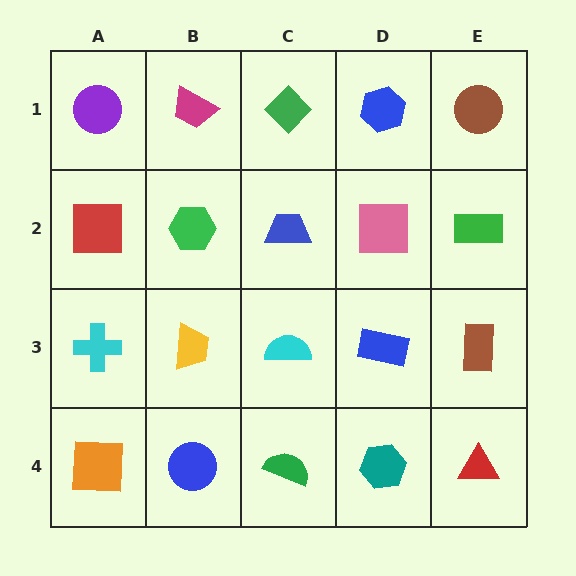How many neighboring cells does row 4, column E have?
2.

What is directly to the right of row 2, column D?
A green rectangle.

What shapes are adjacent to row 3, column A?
A red square (row 2, column A), an orange square (row 4, column A), a yellow trapezoid (row 3, column B).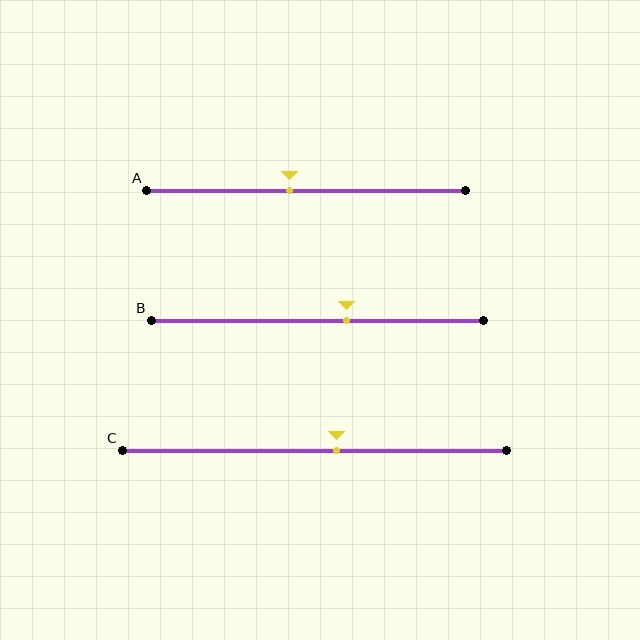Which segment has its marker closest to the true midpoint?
Segment A has its marker closest to the true midpoint.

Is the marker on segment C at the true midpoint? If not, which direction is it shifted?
No, the marker on segment C is shifted to the right by about 6% of the segment length.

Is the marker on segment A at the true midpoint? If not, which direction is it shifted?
No, the marker on segment A is shifted to the left by about 5% of the segment length.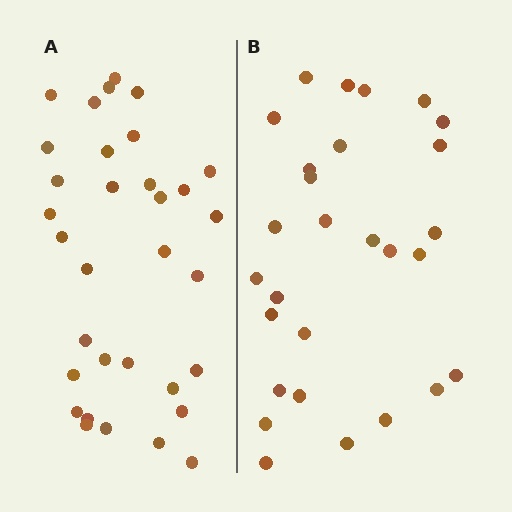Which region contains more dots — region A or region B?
Region A (the left region) has more dots.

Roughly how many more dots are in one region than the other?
Region A has about 5 more dots than region B.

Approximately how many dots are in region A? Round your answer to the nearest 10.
About 30 dots. (The exact count is 33, which rounds to 30.)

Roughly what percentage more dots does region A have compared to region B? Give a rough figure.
About 20% more.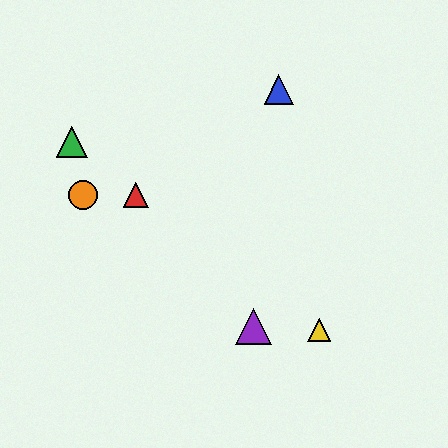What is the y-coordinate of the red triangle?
The red triangle is at y≈195.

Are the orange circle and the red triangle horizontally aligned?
Yes, both are at y≈195.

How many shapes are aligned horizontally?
2 shapes (the red triangle, the orange circle) are aligned horizontally.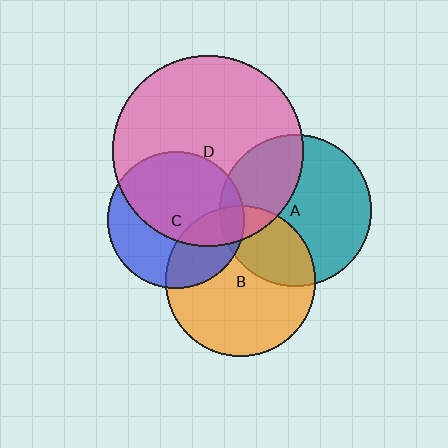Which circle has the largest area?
Circle D (pink).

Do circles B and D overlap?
Yes.